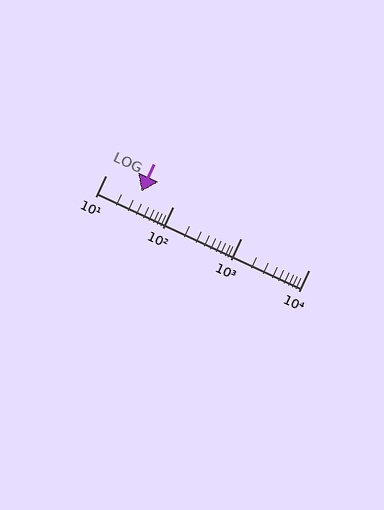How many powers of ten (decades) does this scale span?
The scale spans 3 decades, from 10 to 10000.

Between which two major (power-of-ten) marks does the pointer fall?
The pointer is between 10 and 100.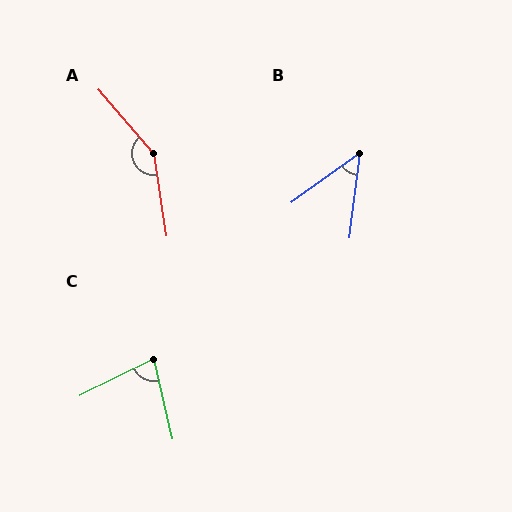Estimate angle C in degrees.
Approximately 77 degrees.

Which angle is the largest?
A, at approximately 148 degrees.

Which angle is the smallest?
B, at approximately 47 degrees.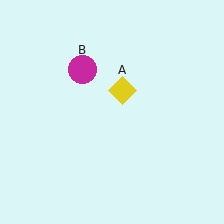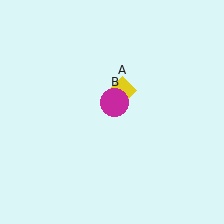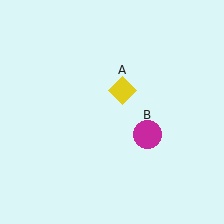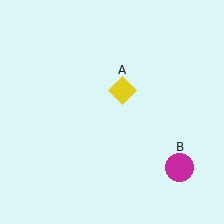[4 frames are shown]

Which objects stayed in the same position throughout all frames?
Yellow diamond (object A) remained stationary.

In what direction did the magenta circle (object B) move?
The magenta circle (object B) moved down and to the right.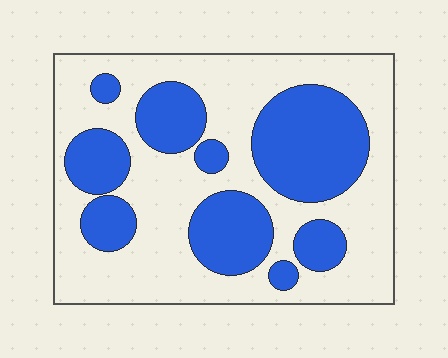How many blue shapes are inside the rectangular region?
9.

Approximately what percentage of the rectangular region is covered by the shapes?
Approximately 35%.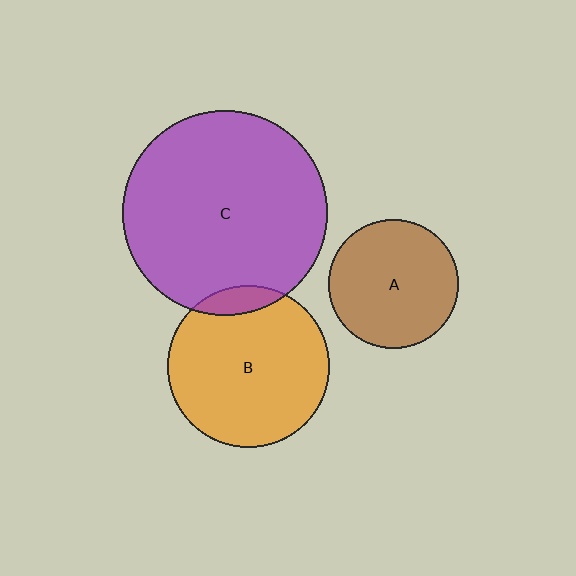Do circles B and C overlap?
Yes.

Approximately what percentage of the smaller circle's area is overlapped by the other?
Approximately 10%.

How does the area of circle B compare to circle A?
Approximately 1.5 times.